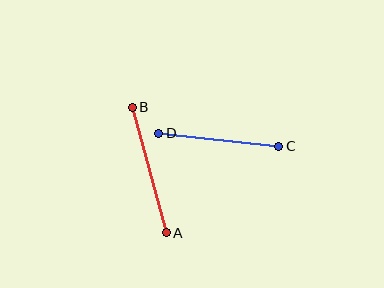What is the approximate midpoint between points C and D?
The midpoint is at approximately (219, 140) pixels.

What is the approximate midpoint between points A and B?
The midpoint is at approximately (149, 170) pixels.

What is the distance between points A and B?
The distance is approximately 130 pixels.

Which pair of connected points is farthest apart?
Points A and B are farthest apart.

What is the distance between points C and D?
The distance is approximately 121 pixels.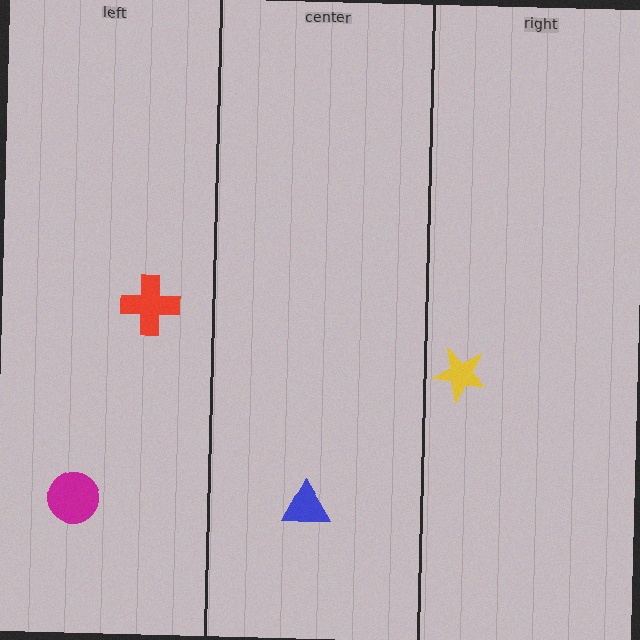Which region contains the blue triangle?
The center region.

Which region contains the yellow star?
The right region.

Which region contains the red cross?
The left region.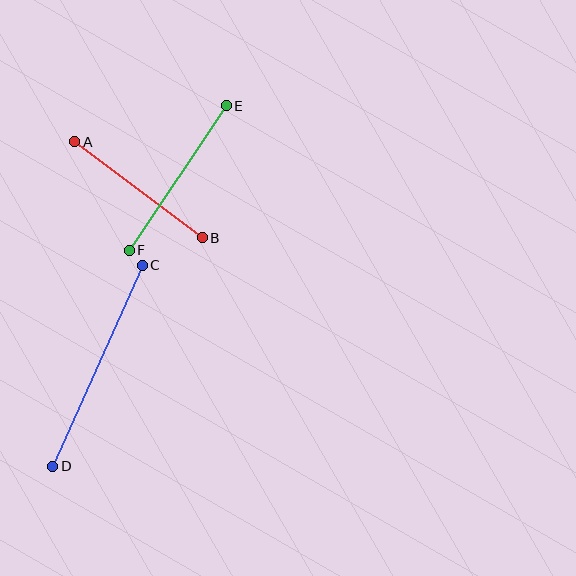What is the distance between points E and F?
The distance is approximately 174 pixels.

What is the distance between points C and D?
The distance is approximately 220 pixels.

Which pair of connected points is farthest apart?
Points C and D are farthest apart.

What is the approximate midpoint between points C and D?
The midpoint is at approximately (98, 366) pixels.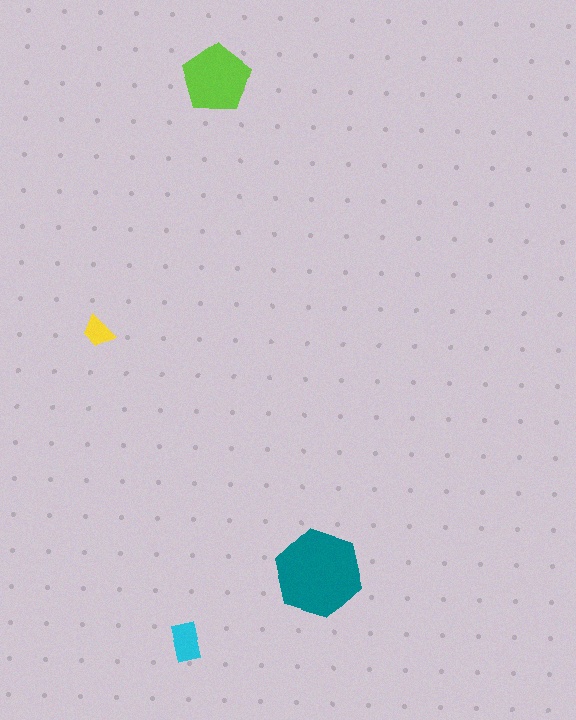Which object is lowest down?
The cyan rectangle is bottommost.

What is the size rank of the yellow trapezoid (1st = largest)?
4th.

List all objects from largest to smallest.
The teal hexagon, the lime pentagon, the cyan rectangle, the yellow trapezoid.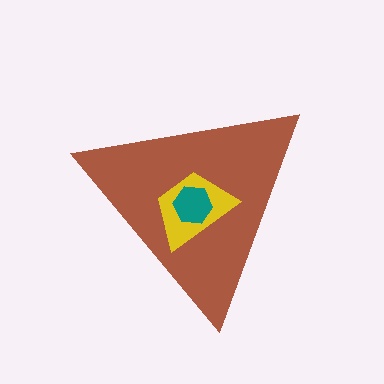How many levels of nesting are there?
3.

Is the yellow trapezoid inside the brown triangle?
Yes.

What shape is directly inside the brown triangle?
The yellow trapezoid.